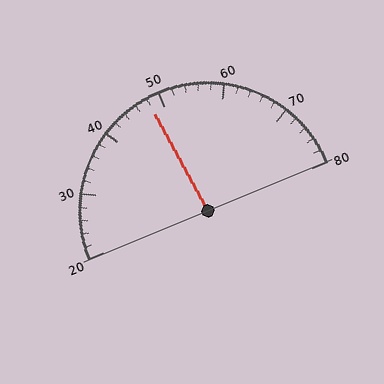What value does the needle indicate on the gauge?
The needle indicates approximately 48.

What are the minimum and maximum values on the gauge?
The gauge ranges from 20 to 80.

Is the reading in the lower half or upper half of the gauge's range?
The reading is in the lower half of the range (20 to 80).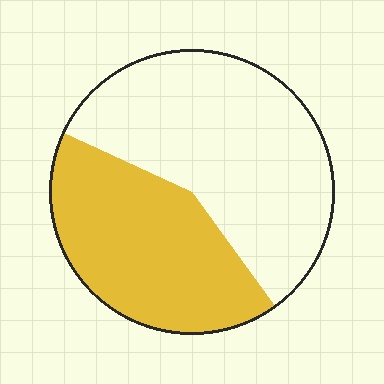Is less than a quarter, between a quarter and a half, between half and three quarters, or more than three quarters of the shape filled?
Between a quarter and a half.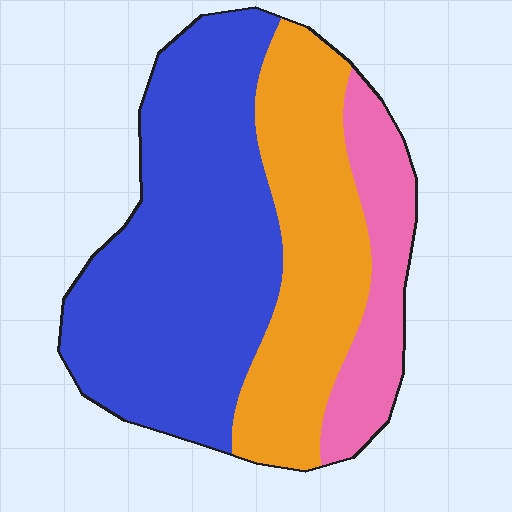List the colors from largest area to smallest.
From largest to smallest: blue, orange, pink.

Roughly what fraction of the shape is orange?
Orange covers roughly 30% of the shape.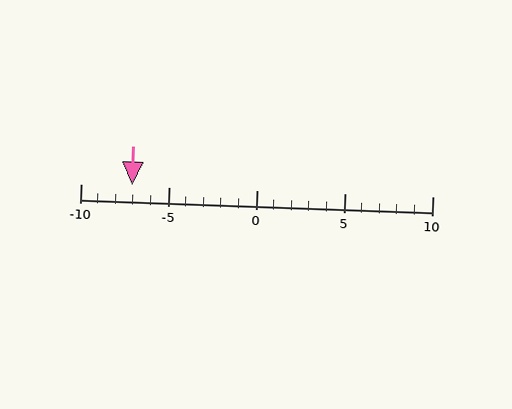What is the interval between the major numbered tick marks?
The major tick marks are spaced 5 units apart.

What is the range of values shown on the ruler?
The ruler shows values from -10 to 10.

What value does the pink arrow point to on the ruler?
The pink arrow points to approximately -7.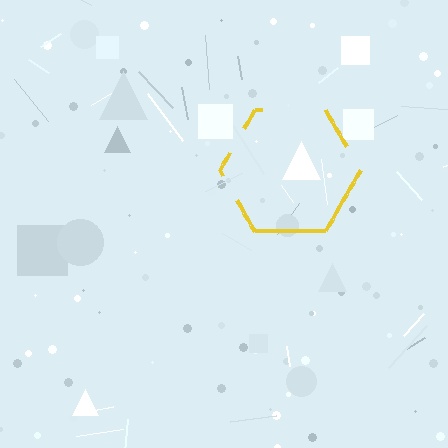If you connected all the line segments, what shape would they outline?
They would outline a hexagon.